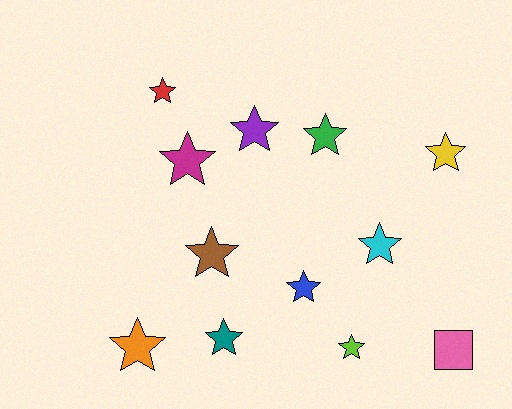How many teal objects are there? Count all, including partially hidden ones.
There is 1 teal object.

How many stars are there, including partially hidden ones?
There are 11 stars.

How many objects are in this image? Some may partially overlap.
There are 12 objects.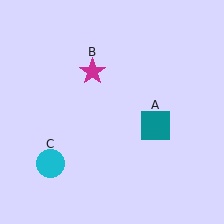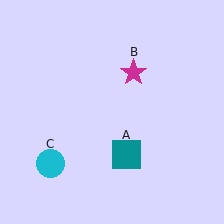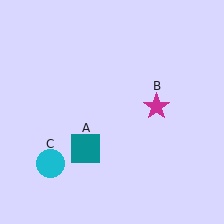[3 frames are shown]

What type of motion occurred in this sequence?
The teal square (object A), magenta star (object B) rotated clockwise around the center of the scene.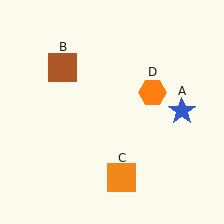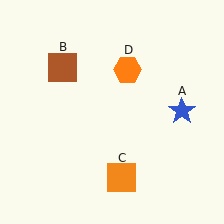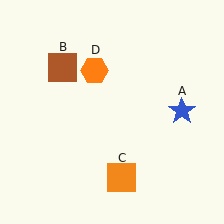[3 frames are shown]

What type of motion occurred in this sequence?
The orange hexagon (object D) rotated counterclockwise around the center of the scene.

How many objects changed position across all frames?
1 object changed position: orange hexagon (object D).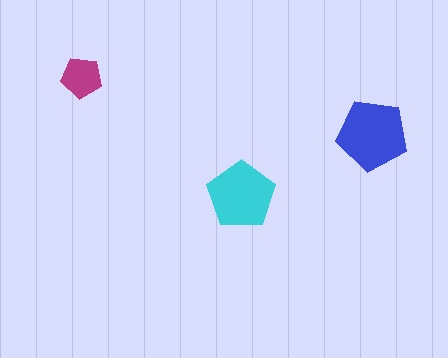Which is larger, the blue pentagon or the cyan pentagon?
The blue one.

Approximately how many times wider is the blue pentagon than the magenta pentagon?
About 1.5 times wider.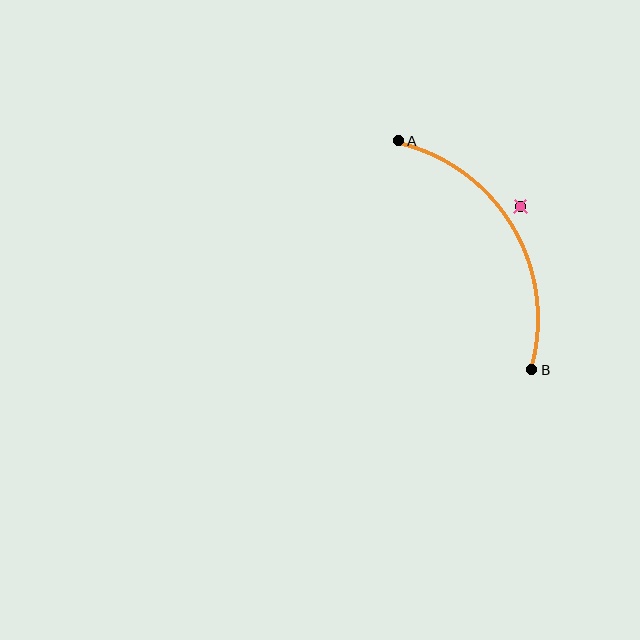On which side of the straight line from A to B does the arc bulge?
The arc bulges to the right of the straight line connecting A and B.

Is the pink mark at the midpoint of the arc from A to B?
No — the pink mark does not lie on the arc at all. It sits slightly outside the curve.